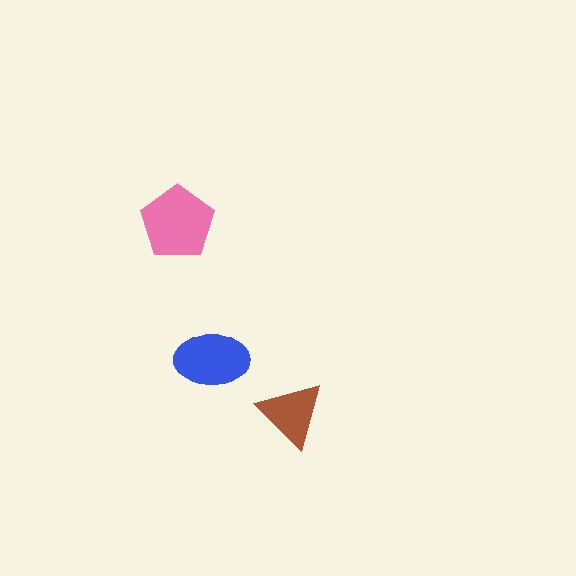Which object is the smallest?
The brown triangle.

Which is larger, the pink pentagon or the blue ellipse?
The pink pentagon.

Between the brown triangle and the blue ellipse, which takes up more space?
The blue ellipse.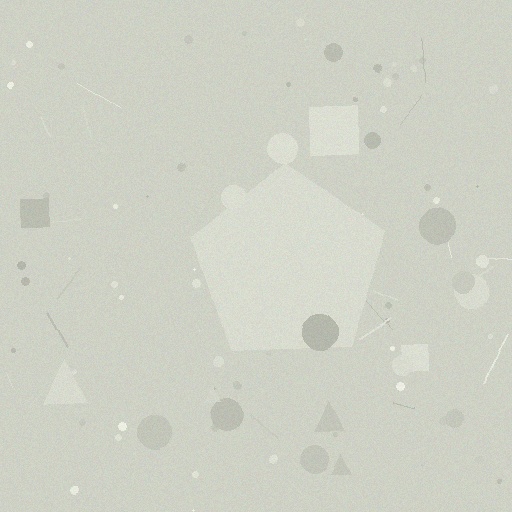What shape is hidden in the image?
A pentagon is hidden in the image.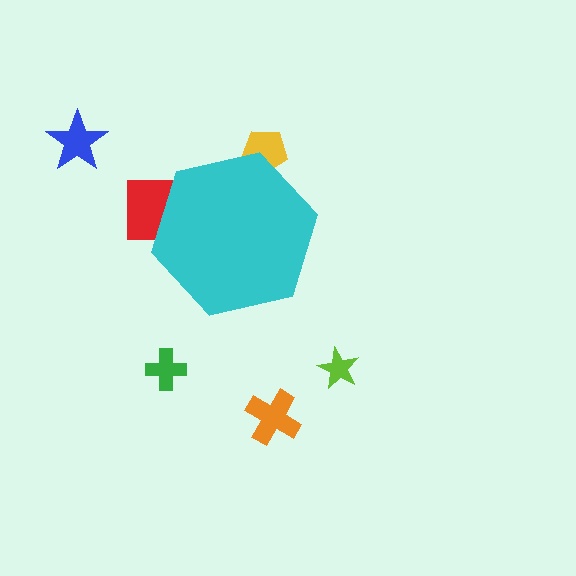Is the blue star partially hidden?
No, the blue star is fully visible.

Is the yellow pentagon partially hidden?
Yes, the yellow pentagon is partially hidden behind the cyan hexagon.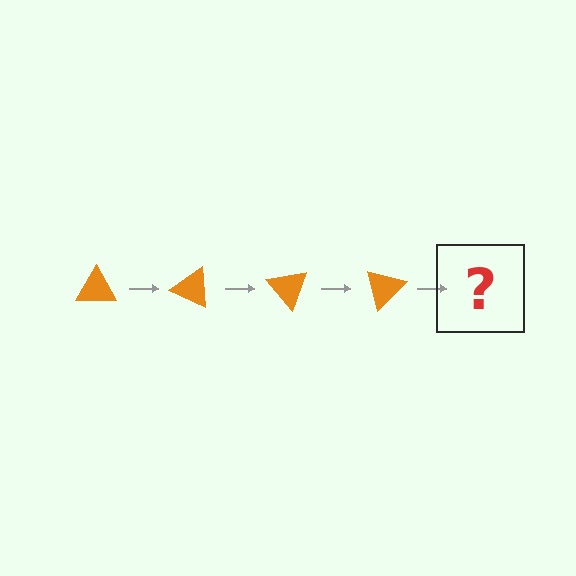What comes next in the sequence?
The next element should be an orange triangle rotated 100 degrees.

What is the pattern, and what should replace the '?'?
The pattern is that the triangle rotates 25 degrees each step. The '?' should be an orange triangle rotated 100 degrees.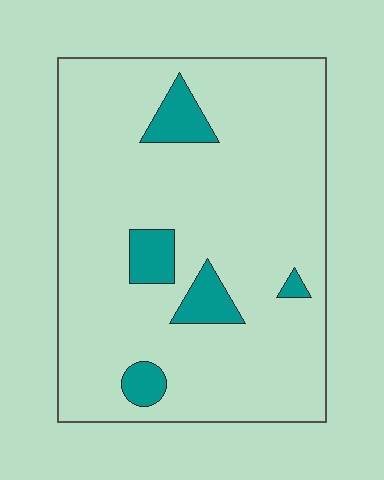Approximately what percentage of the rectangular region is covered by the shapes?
Approximately 10%.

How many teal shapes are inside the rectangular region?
5.